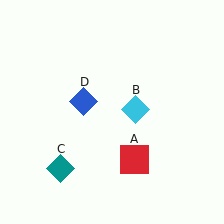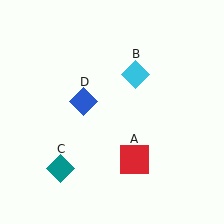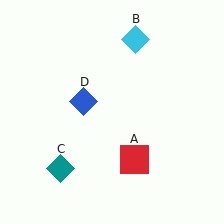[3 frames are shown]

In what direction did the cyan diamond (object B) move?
The cyan diamond (object B) moved up.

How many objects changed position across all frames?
1 object changed position: cyan diamond (object B).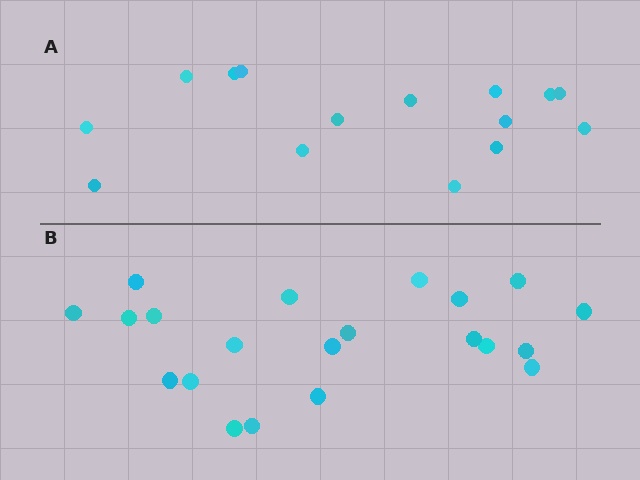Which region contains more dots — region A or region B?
Region B (the bottom region) has more dots.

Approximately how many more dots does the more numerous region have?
Region B has about 6 more dots than region A.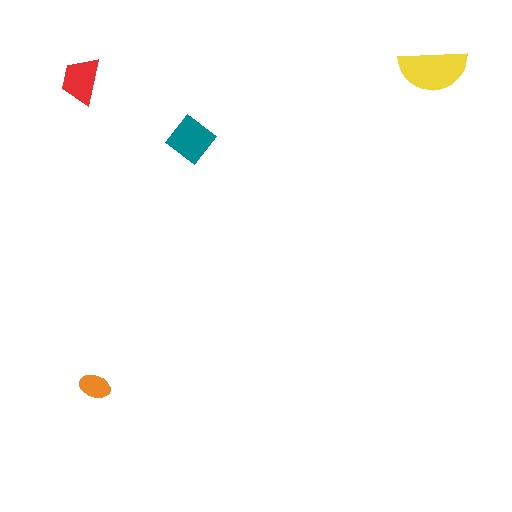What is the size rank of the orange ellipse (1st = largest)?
4th.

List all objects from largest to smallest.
The yellow semicircle, the teal diamond, the red trapezoid, the orange ellipse.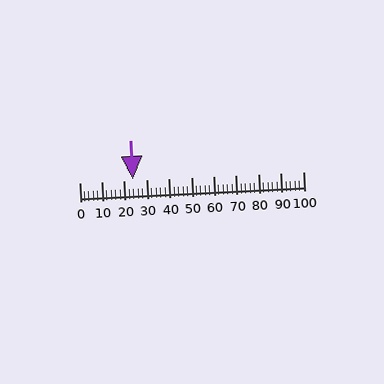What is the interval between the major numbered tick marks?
The major tick marks are spaced 10 units apart.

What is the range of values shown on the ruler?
The ruler shows values from 0 to 100.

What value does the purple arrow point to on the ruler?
The purple arrow points to approximately 24.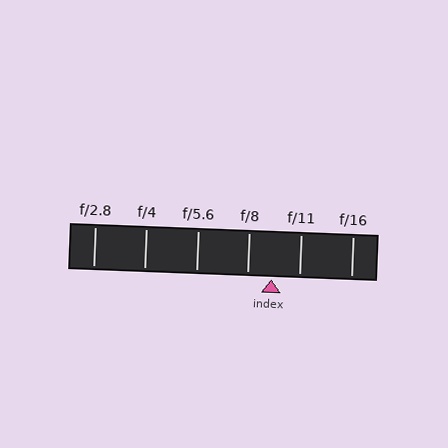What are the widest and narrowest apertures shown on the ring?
The widest aperture shown is f/2.8 and the narrowest is f/16.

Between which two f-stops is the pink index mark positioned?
The index mark is between f/8 and f/11.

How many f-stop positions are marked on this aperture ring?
There are 6 f-stop positions marked.